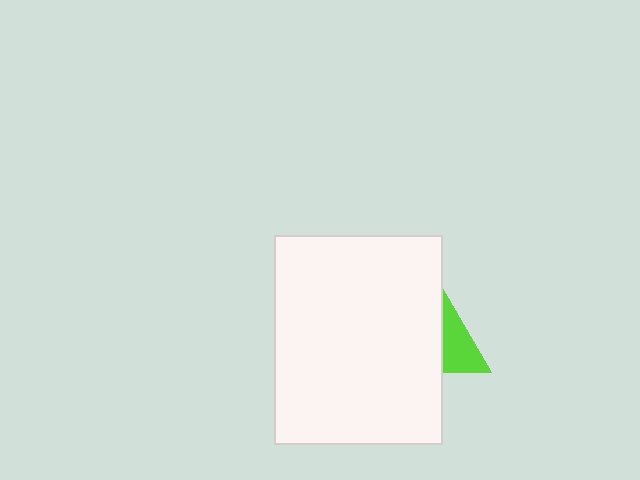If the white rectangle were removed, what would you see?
You would see the complete lime triangle.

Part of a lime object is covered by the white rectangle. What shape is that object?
It is a triangle.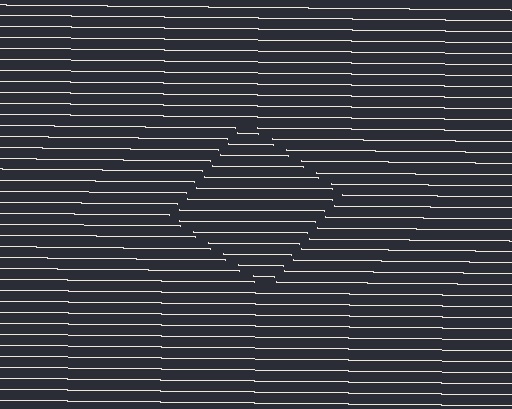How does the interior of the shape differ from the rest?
The interior of the shape contains the same grating, shifted by half a period — the contour is defined by the phase discontinuity where line-ends from the inner and outer gratings abut.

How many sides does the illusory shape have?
4 sides — the line-ends trace a square.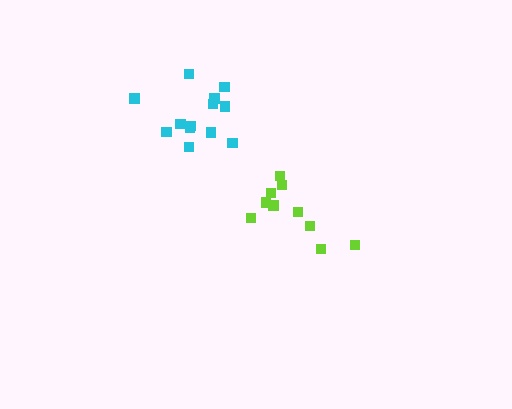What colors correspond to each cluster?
The clusters are colored: lime, cyan.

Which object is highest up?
The cyan cluster is topmost.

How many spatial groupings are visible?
There are 2 spatial groupings.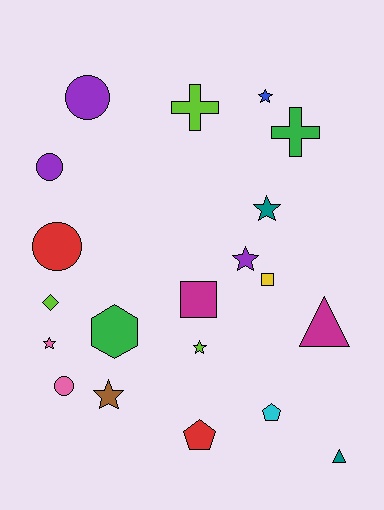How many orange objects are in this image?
There are no orange objects.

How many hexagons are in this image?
There is 1 hexagon.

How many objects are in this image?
There are 20 objects.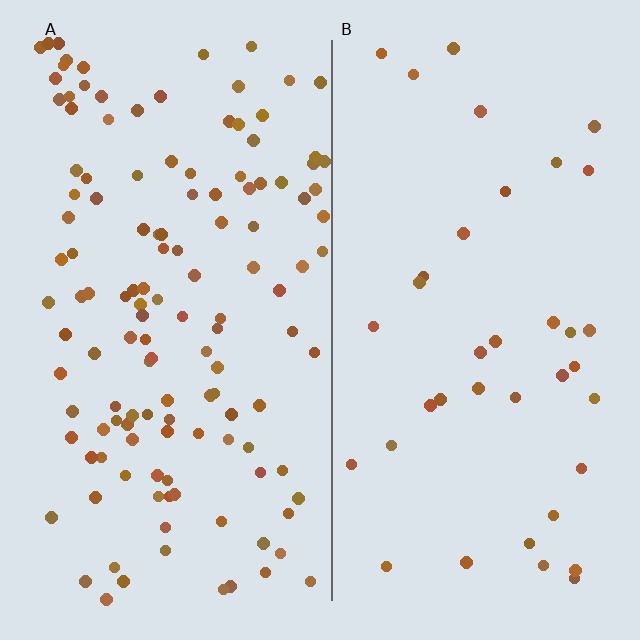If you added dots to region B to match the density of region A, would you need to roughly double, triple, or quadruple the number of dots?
Approximately triple.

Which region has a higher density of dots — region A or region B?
A (the left).